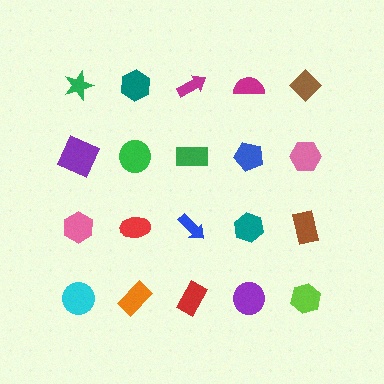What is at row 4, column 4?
A purple circle.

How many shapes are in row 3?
5 shapes.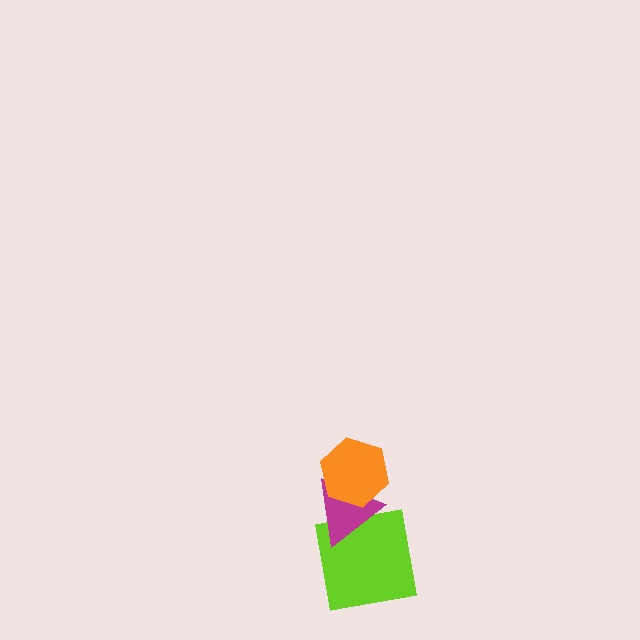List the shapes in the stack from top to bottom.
From top to bottom: the orange hexagon, the magenta triangle, the lime square.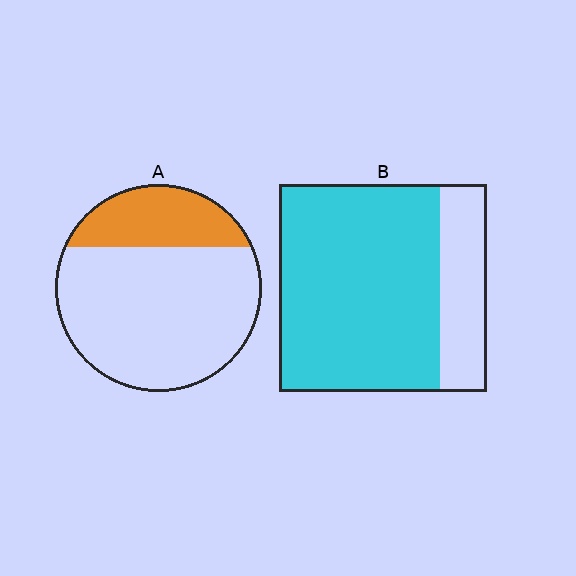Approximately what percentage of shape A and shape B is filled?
A is approximately 25% and B is approximately 75%.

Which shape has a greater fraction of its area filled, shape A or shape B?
Shape B.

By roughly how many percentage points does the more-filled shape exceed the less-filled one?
By roughly 50 percentage points (B over A).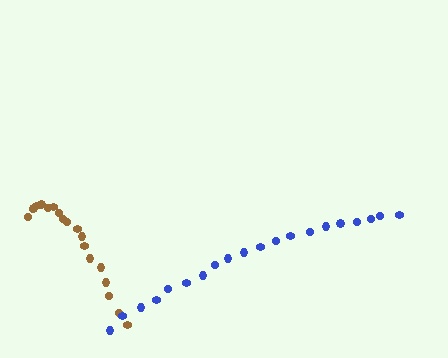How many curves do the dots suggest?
There are 2 distinct paths.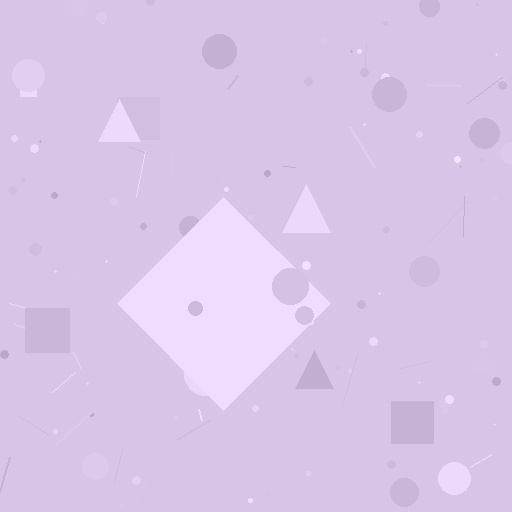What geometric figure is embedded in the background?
A diamond is embedded in the background.